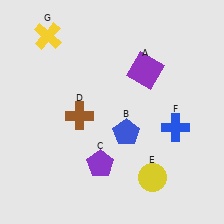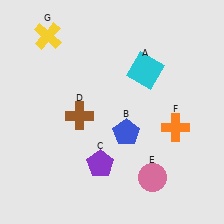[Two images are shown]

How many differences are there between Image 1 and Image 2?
There are 3 differences between the two images.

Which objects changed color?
A changed from purple to cyan. E changed from yellow to pink. F changed from blue to orange.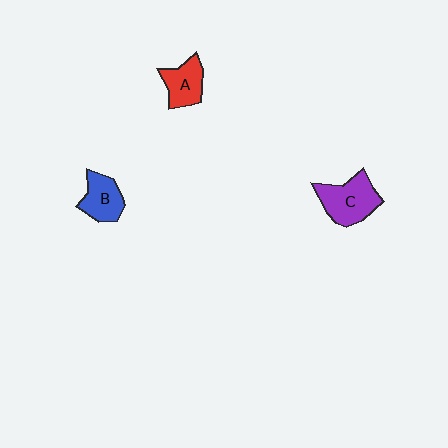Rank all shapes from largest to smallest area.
From largest to smallest: C (purple), B (blue), A (red).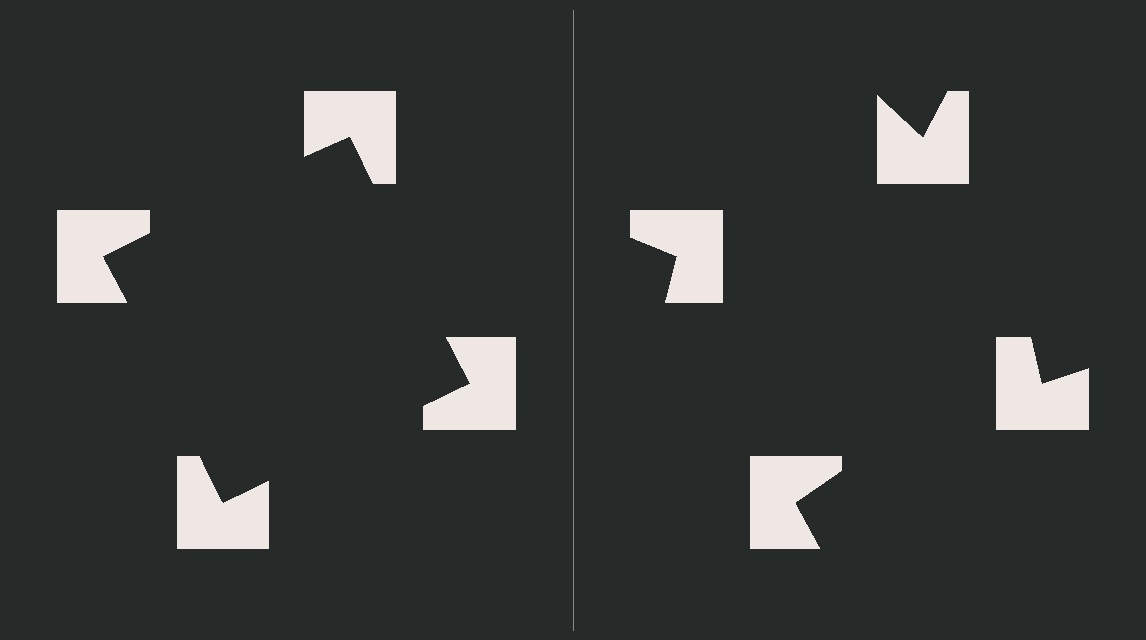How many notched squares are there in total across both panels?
8 — 4 on each side.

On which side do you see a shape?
An illusory square appears on the left side. On the right side the wedge cuts are rotated, so no coherent shape forms.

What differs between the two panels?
The notched squares are positioned identically on both sides; only the wedge orientations differ. On the left they align to a square; on the right they are misaligned.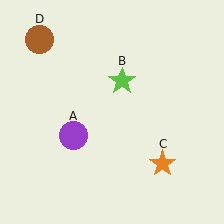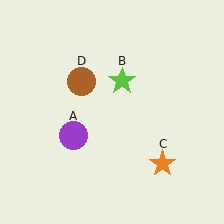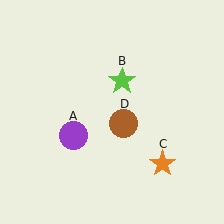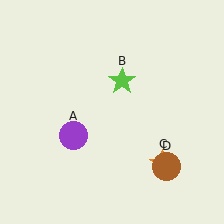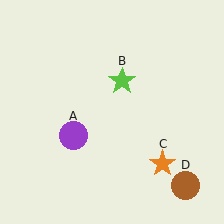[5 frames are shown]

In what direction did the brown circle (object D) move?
The brown circle (object D) moved down and to the right.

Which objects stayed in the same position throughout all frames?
Purple circle (object A) and lime star (object B) and orange star (object C) remained stationary.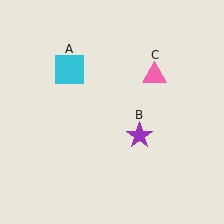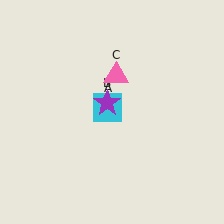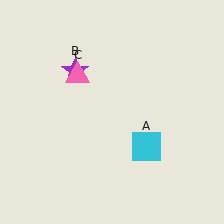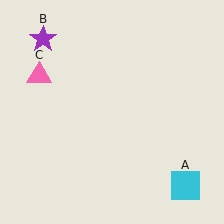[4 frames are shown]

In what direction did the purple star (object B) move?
The purple star (object B) moved up and to the left.